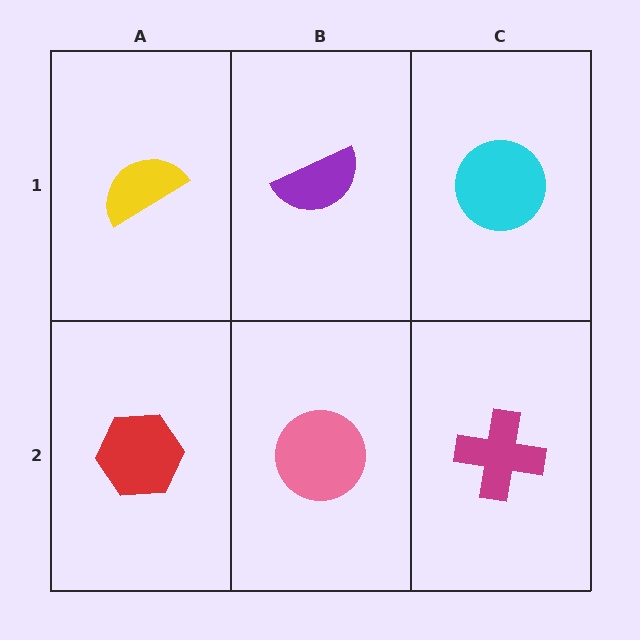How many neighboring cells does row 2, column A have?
2.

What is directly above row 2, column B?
A purple semicircle.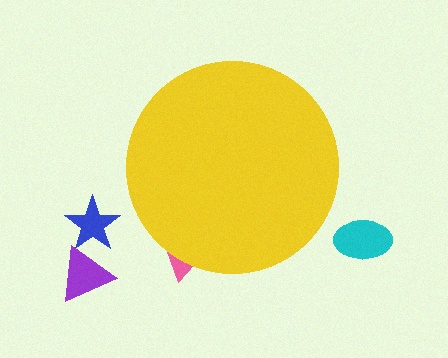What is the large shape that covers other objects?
A yellow circle.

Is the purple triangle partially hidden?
No, the purple triangle is fully visible.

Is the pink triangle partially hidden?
Yes, the pink triangle is partially hidden behind the yellow circle.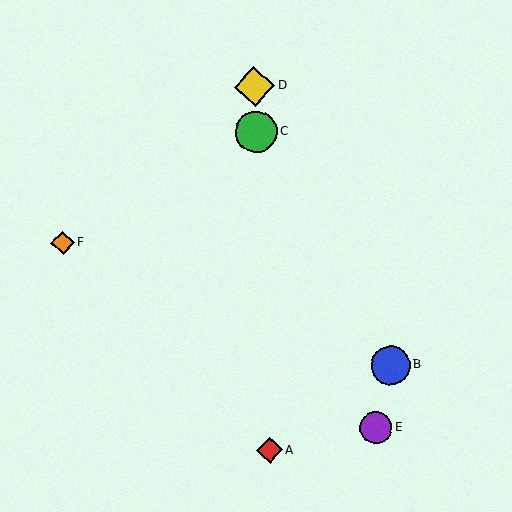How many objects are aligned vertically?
3 objects (A, C, D) are aligned vertically.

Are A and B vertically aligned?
No, A is at x≈270 and B is at x≈390.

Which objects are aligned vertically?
Objects A, C, D are aligned vertically.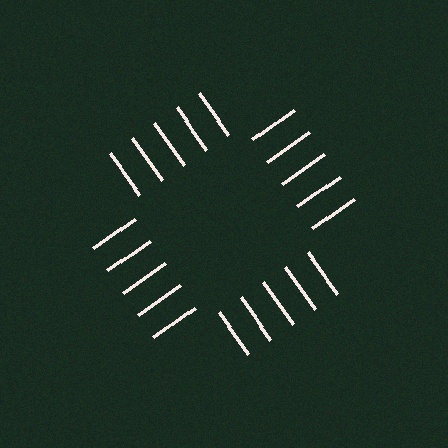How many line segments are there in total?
20 — 5 along each of the 4 edges.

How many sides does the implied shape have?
4 sides — the line-ends trace a square.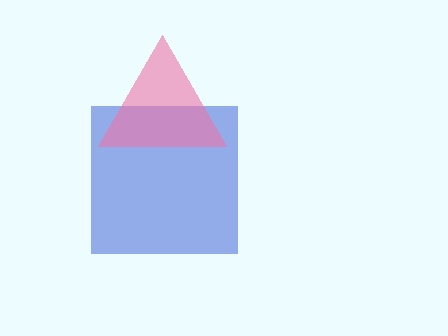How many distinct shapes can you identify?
There are 2 distinct shapes: a blue square, a pink triangle.